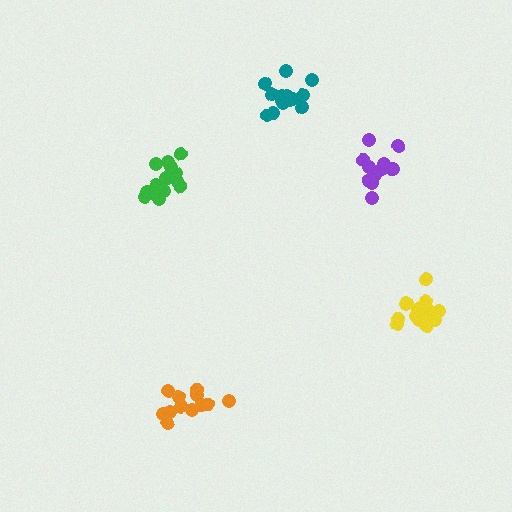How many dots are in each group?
Group 1: 12 dots, Group 2: 16 dots, Group 3: 13 dots, Group 4: 16 dots, Group 5: 14 dots (71 total).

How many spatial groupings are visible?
There are 5 spatial groupings.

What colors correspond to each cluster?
The clusters are colored: orange, yellow, purple, green, teal.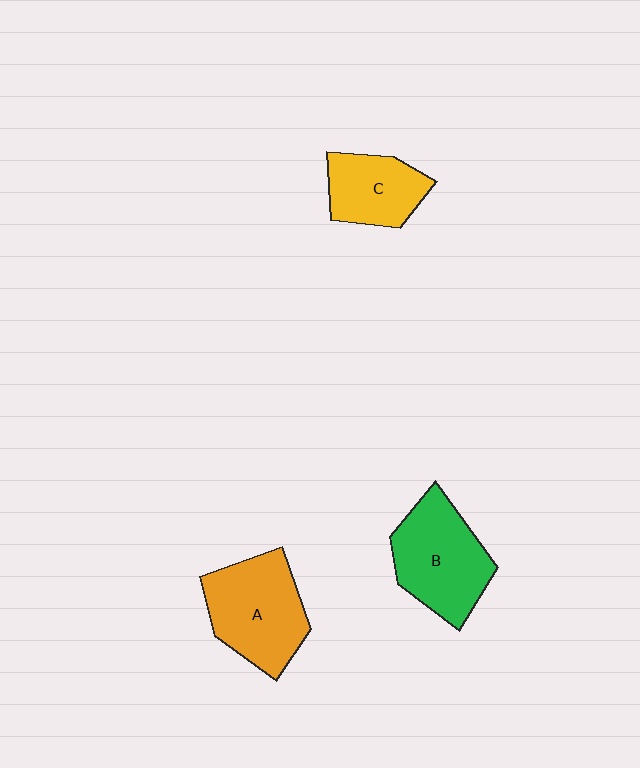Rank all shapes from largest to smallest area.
From largest to smallest: A (orange), B (green), C (yellow).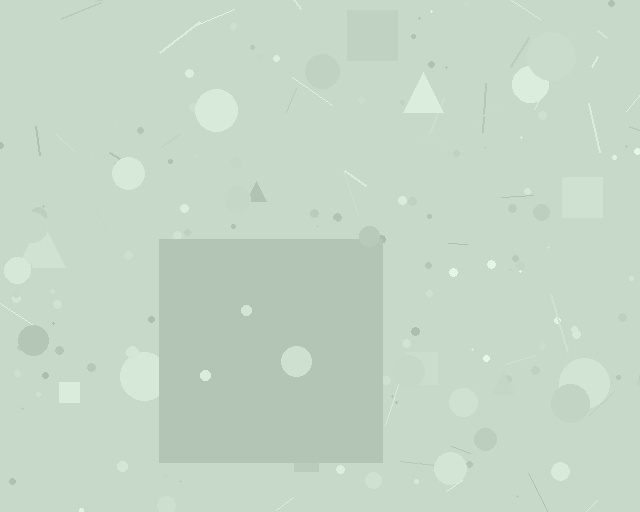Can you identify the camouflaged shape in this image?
The camouflaged shape is a square.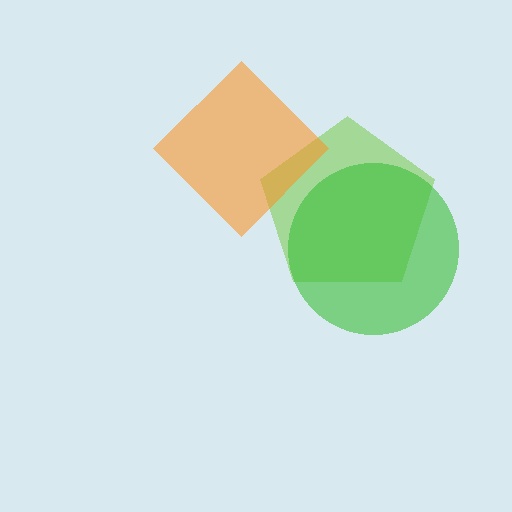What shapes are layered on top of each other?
The layered shapes are: a lime pentagon, a green circle, an orange diamond.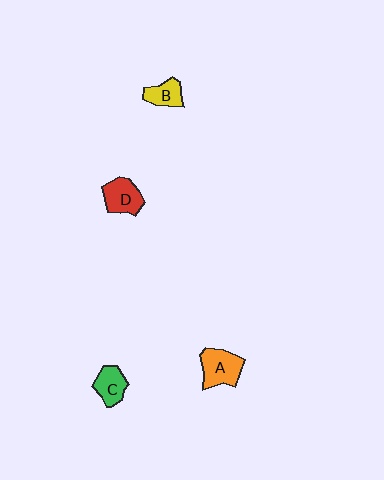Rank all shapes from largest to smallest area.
From largest to smallest: A (orange), D (red), C (green), B (yellow).